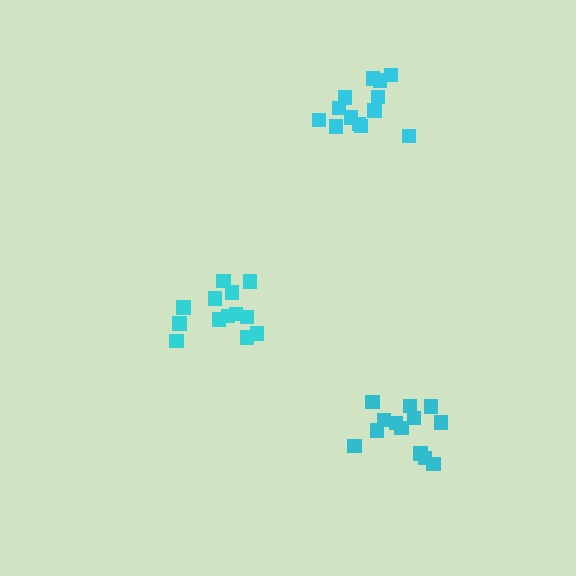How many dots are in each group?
Group 1: 13 dots, Group 2: 13 dots, Group 3: 13 dots (39 total).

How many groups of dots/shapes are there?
There are 3 groups.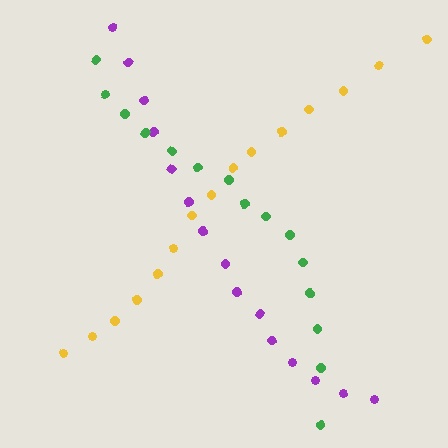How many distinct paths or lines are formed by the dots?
There are 3 distinct paths.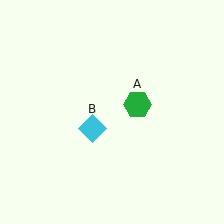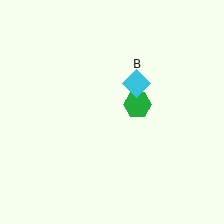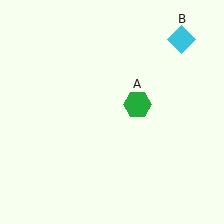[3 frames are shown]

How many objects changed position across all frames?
1 object changed position: cyan diamond (object B).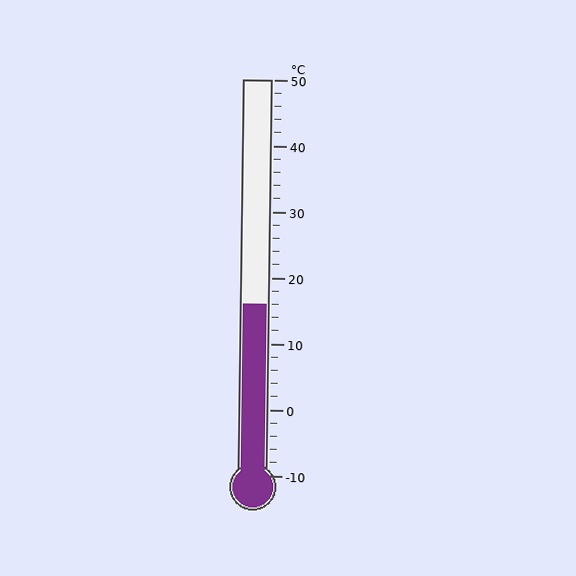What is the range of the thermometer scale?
The thermometer scale ranges from -10°C to 50°C.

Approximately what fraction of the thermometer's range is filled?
The thermometer is filled to approximately 45% of its range.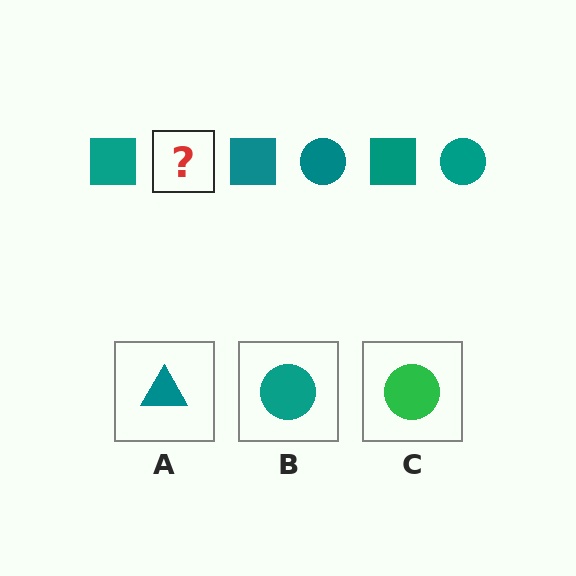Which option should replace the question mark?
Option B.